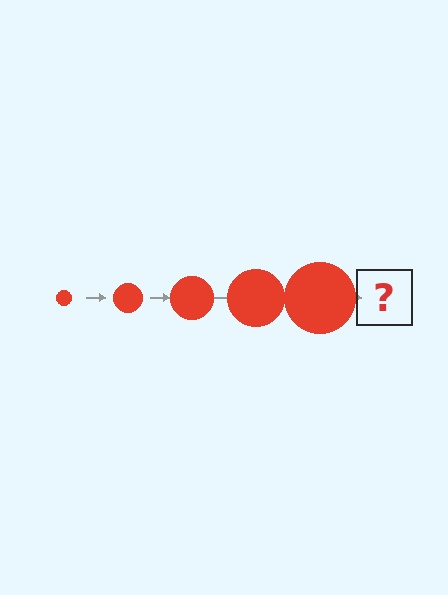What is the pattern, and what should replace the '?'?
The pattern is that the circle gets progressively larger each step. The '?' should be a red circle, larger than the previous one.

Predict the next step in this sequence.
The next step is a red circle, larger than the previous one.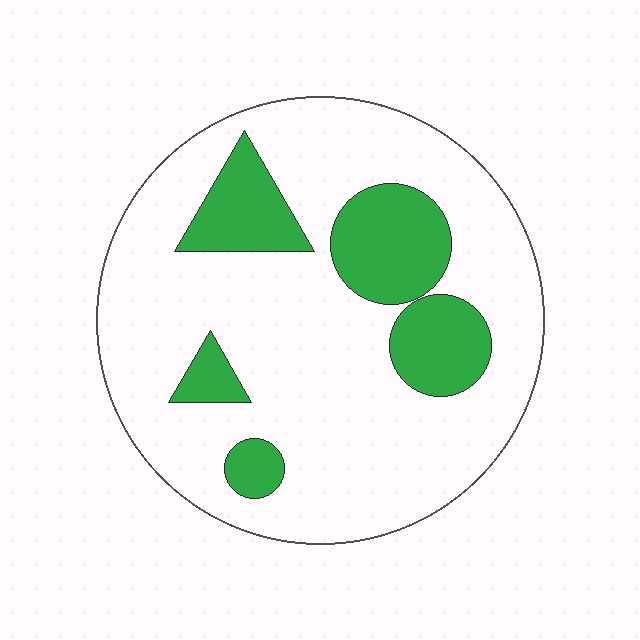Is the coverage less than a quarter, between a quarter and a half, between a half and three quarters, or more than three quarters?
Less than a quarter.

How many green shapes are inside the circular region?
5.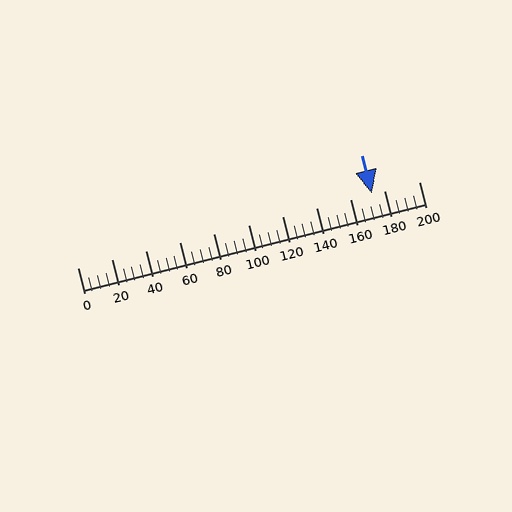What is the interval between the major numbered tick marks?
The major tick marks are spaced 20 units apart.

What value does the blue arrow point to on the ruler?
The blue arrow points to approximately 173.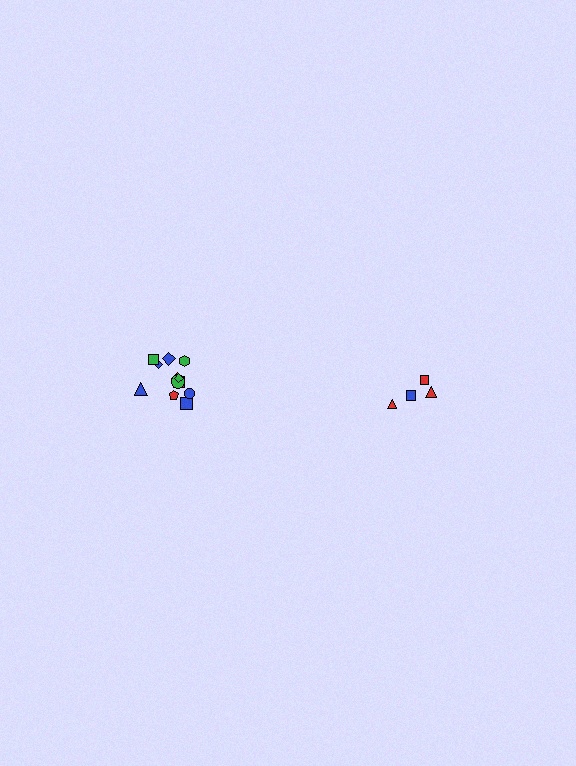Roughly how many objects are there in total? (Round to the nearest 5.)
Roughly 15 objects in total.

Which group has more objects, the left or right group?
The left group.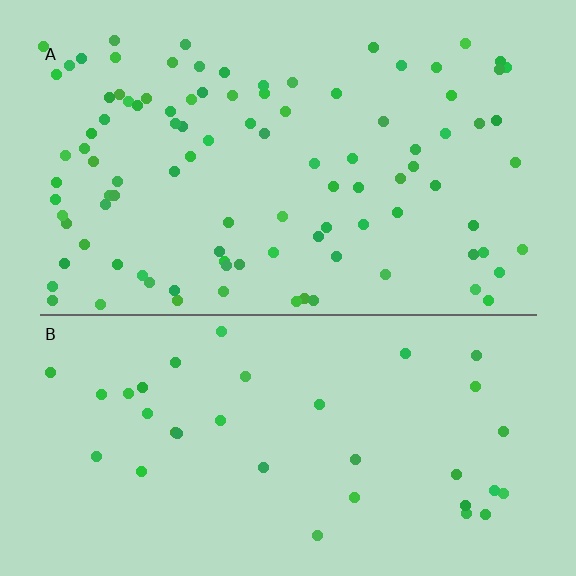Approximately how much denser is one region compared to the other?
Approximately 2.8× — region A over region B.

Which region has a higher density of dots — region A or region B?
A (the top).